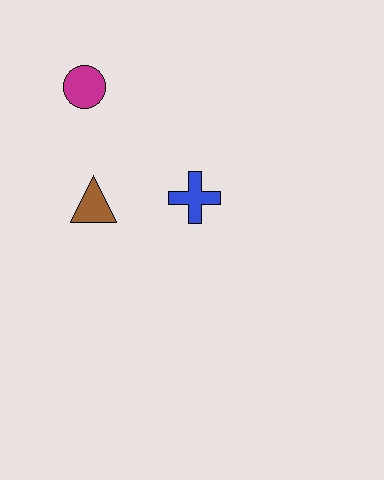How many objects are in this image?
There are 3 objects.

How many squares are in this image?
There are no squares.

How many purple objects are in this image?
There are no purple objects.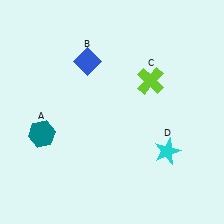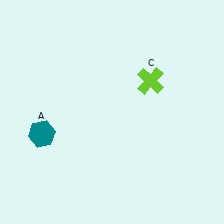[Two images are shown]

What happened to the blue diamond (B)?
The blue diamond (B) was removed in Image 2. It was in the top-left area of Image 1.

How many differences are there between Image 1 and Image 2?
There are 2 differences between the two images.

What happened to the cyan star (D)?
The cyan star (D) was removed in Image 2. It was in the bottom-right area of Image 1.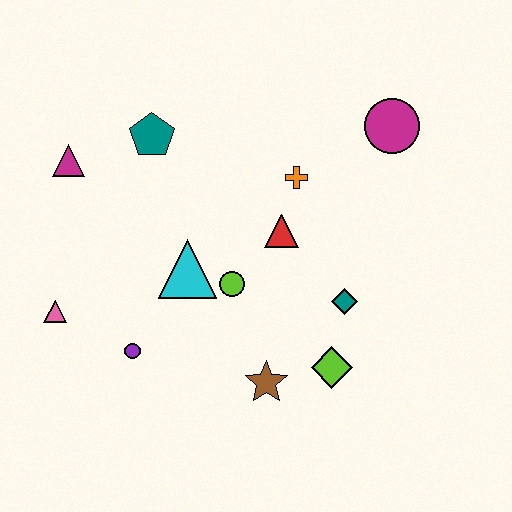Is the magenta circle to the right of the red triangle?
Yes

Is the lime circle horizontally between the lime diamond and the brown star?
No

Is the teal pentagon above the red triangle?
Yes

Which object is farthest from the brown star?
The magenta triangle is farthest from the brown star.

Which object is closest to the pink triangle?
The purple circle is closest to the pink triangle.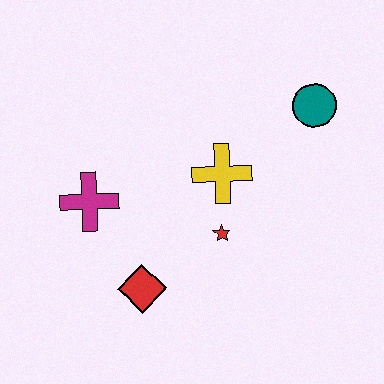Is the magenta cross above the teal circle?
No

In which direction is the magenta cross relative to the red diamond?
The magenta cross is above the red diamond.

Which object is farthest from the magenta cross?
The teal circle is farthest from the magenta cross.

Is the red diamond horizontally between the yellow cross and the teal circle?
No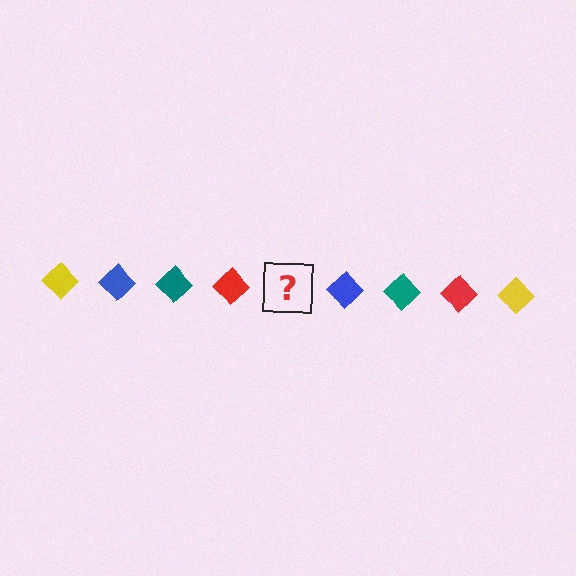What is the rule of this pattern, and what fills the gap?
The rule is that the pattern cycles through yellow, blue, teal, red diamonds. The gap should be filled with a yellow diamond.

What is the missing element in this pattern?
The missing element is a yellow diamond.